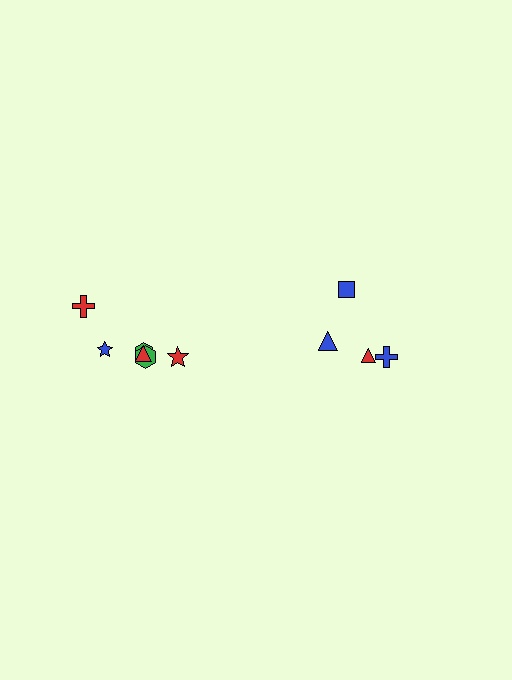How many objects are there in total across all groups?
There are 10 objects.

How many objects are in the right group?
There are 4 objects.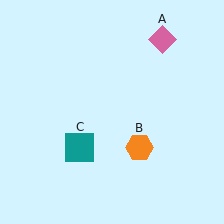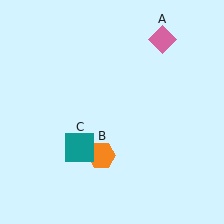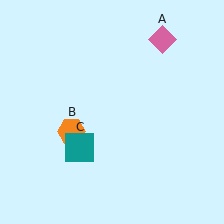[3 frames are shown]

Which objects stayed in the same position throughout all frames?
Pink diamond (object A) and teal square (object C) remained stationary.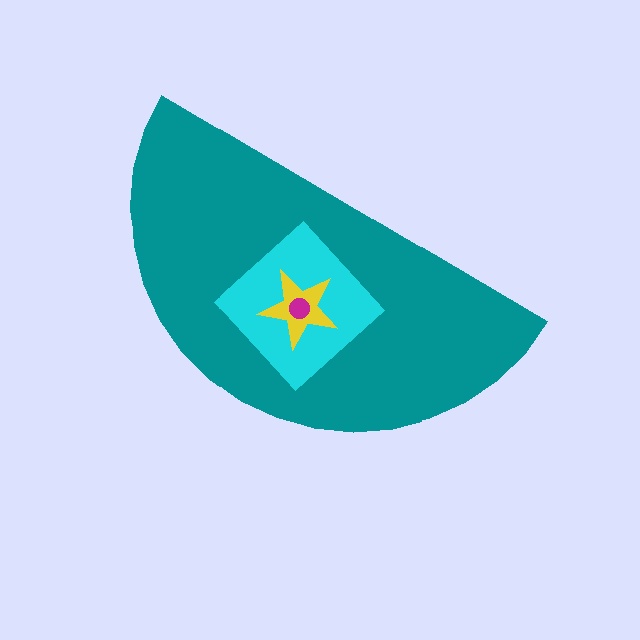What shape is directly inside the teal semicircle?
The cyan diamond.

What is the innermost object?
The magenta circle.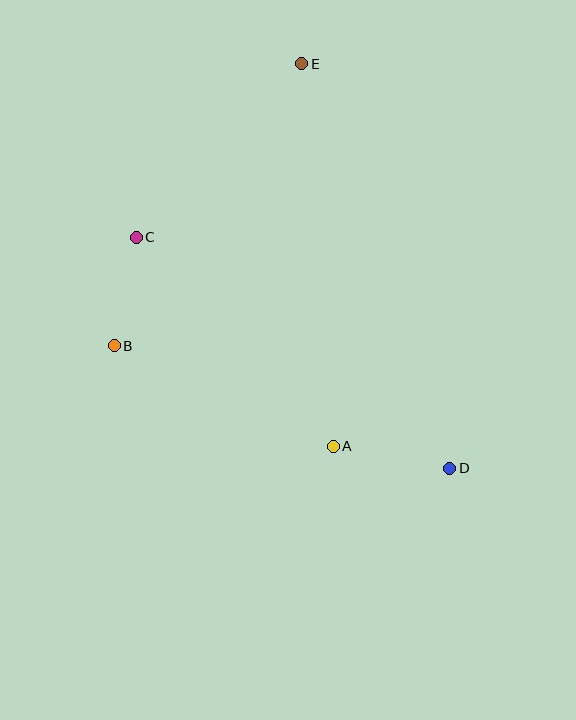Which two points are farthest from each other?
Points D and E are farthest from each other.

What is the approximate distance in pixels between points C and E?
The distance between C and E is approximately 240 pixels.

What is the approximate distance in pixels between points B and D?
The distance between B and D is approximately 357 pixels.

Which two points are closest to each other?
Points B and C are closest to each other.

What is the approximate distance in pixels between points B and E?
The distance between B and E is approximately 339 pixels.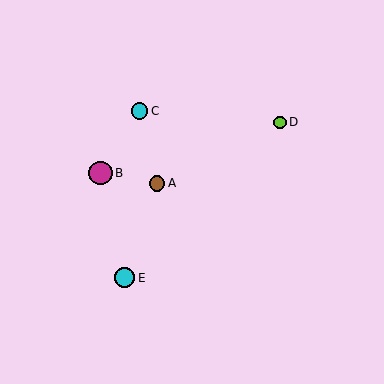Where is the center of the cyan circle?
The center of the cyan circle is at (139, 111).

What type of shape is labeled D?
Shape D is a lime circle.